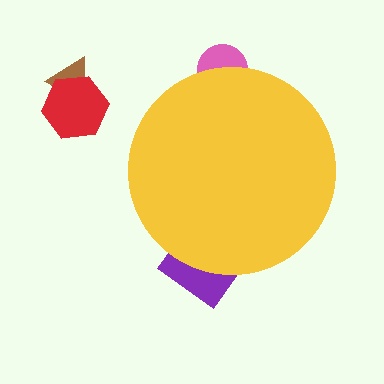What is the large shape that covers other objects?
A yellow circle.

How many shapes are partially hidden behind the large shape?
2 shapes are partially hidden.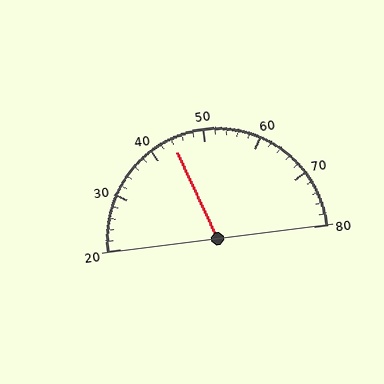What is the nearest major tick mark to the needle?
The nearest major tick mark is 40.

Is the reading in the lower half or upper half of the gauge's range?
The reading is in the lower half of the range (20 to 80).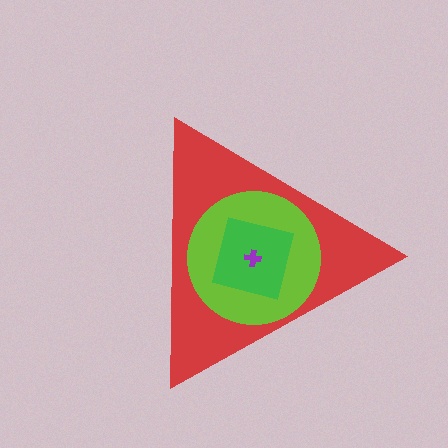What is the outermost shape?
The red triangle.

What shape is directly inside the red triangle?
The lime circle.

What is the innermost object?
The purple cross.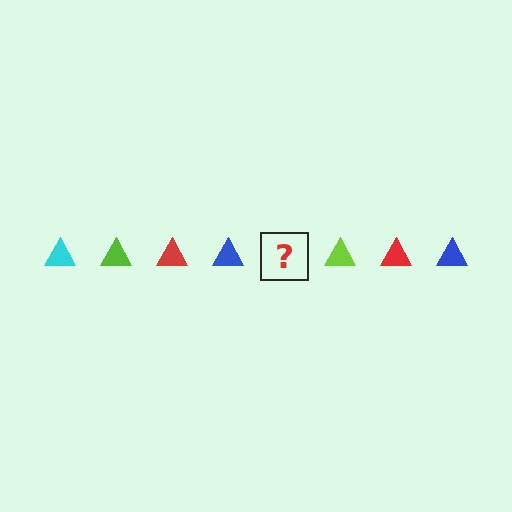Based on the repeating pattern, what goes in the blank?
The blank should be a cyan triangle.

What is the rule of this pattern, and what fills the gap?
The rule is that the pattern cycles through cyan, lime, red, blue triangles. The gap should be filled with a cyan triangle.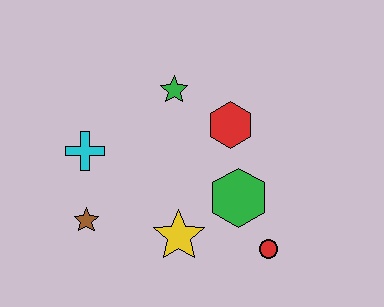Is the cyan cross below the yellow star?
No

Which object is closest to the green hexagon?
The red circle is closest to the green hexagon.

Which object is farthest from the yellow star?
The green star is farthest from the yellow star.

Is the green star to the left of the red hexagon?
Yes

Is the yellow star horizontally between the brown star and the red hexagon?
Yes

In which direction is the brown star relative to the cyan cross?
The brown star is below the cyan cross.